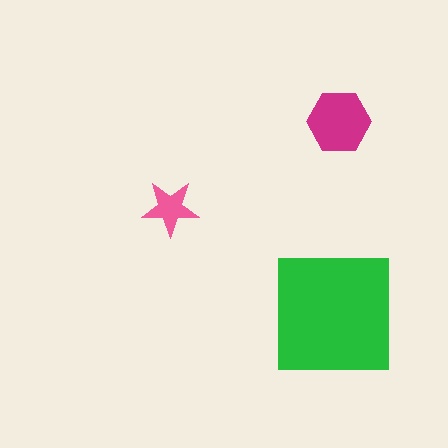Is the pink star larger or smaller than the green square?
Smaller.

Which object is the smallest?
The pink star.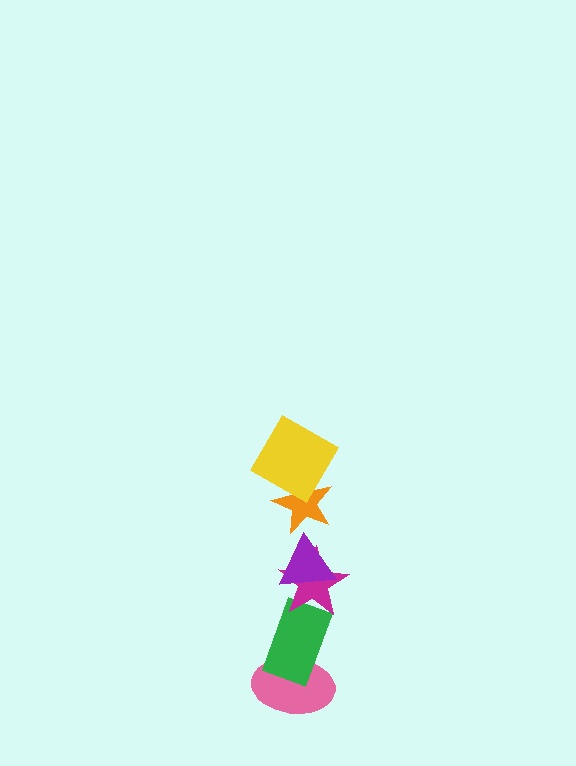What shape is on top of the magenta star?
The purple triangle is on top of the magenta star.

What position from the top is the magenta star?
The magenta star is 4th from the top.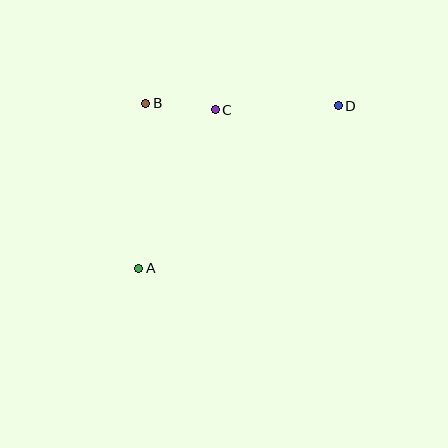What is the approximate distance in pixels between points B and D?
The distance between B and D is approximately 193 pixels.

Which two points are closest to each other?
Points B and C are closest to each other.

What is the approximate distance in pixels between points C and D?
The distance between C and D is approximately 123 pixels.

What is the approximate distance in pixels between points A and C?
The distance between A and C is approximately 176 pixels.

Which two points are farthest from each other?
Points A and D are farthest from each other.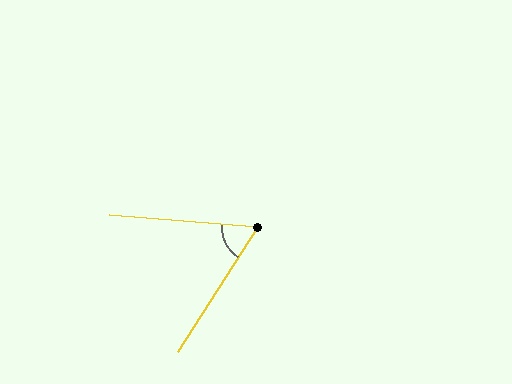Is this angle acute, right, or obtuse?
It is acute.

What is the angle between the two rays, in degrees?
Approximately 62 degrees.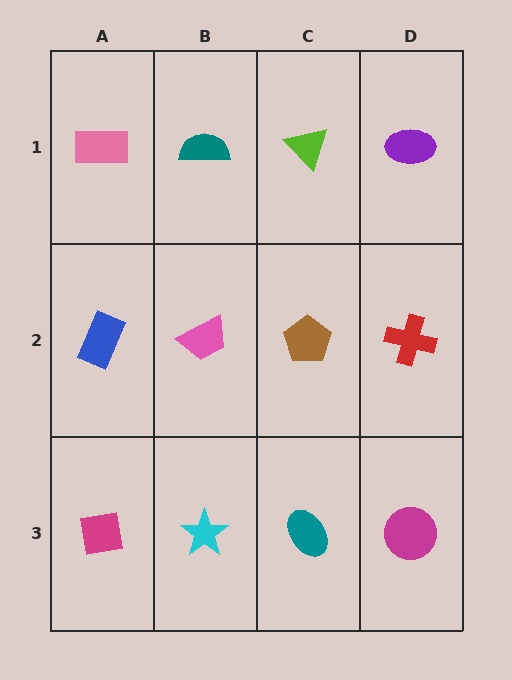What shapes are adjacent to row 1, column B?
A pink trapezoid (row 2, column B), a pink rectangle (row 1, column A), a lime triangle (row 1, column C).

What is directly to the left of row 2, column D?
A brown pentagon.